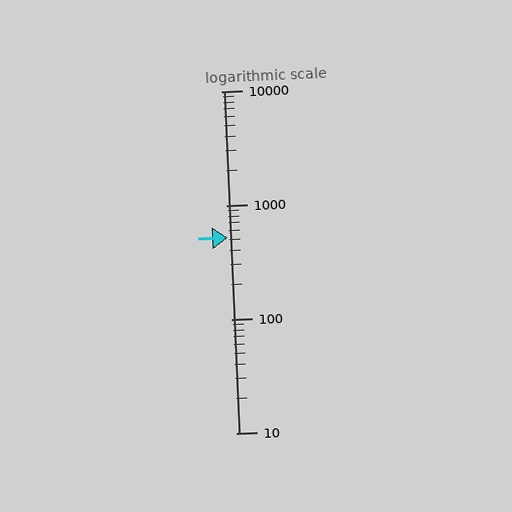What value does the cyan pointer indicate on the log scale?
The pointer indicates approximately 520.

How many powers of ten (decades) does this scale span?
The scale spans 3 decades, from 10 to 10000.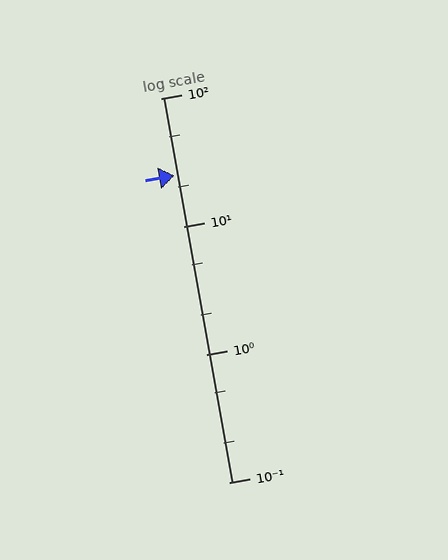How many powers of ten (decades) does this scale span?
The scale spans 3 decades, from 0.1 to 100.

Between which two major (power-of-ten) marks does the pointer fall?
The pointer is between 10 and 100.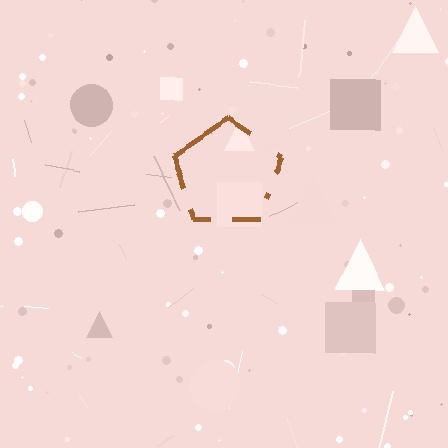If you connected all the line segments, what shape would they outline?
They would outline a pentagon.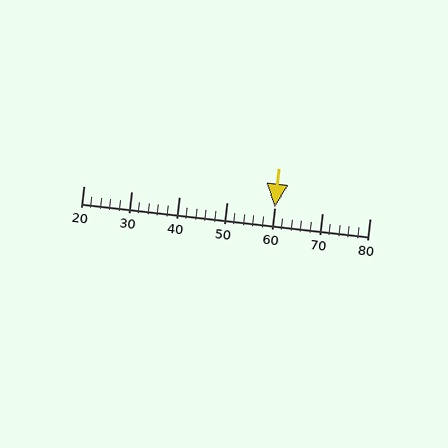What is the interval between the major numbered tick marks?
The major tick marks are spaced 10 units apart.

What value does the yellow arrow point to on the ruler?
The yellow arrow points to approximately 60.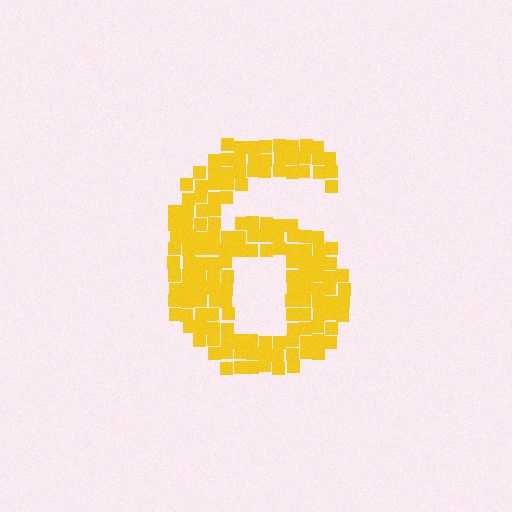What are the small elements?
The small elements are squares.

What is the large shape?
The large shape is the digit 6.